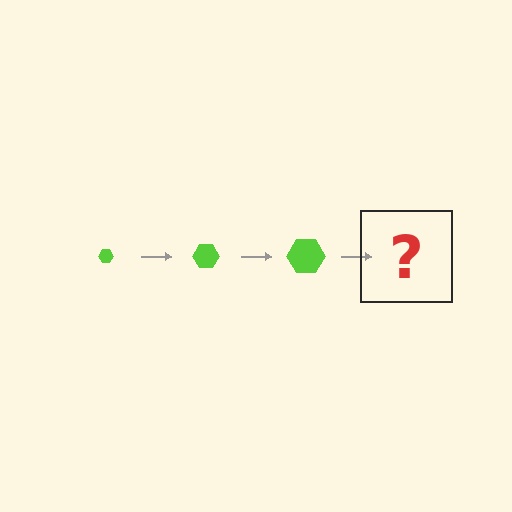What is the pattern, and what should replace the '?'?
The pattern is that the hexagon gets progressively larger each step. The '?' should be a lime hexagon, larger than the previous one.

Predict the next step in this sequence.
The next step is a lime hexagon, larger than the previous one.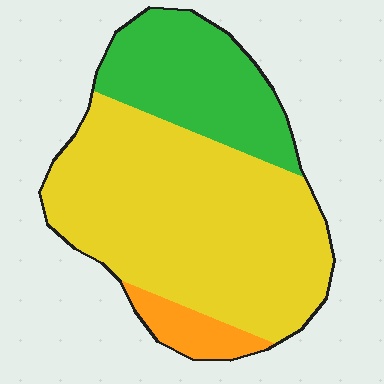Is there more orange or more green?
Green.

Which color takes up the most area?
Yellow, at roughly 65%.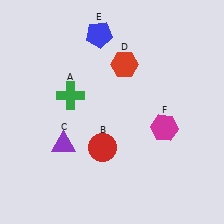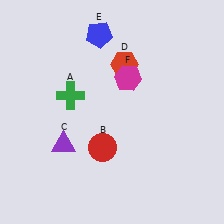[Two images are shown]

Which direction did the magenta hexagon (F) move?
The magenta hexagon (F) moved up.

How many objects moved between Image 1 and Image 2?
1 object moved between the two images.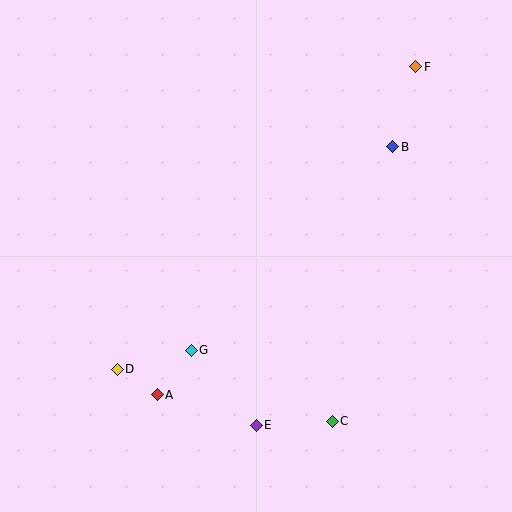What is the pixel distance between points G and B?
The distance between G and B is 287 pixels.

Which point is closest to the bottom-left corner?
Point D is closest to the bottom-left corner.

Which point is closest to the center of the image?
Point G at (191, 351) is closest to the center.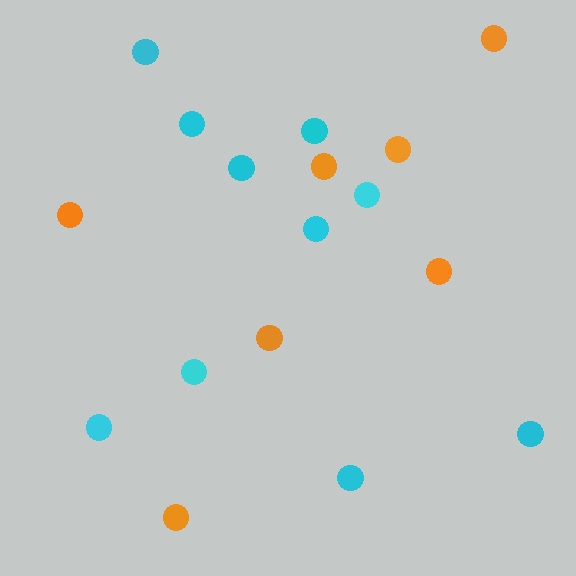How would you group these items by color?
There are 2 groups: one group of orange circles (7) and one group of cyan circles (10).